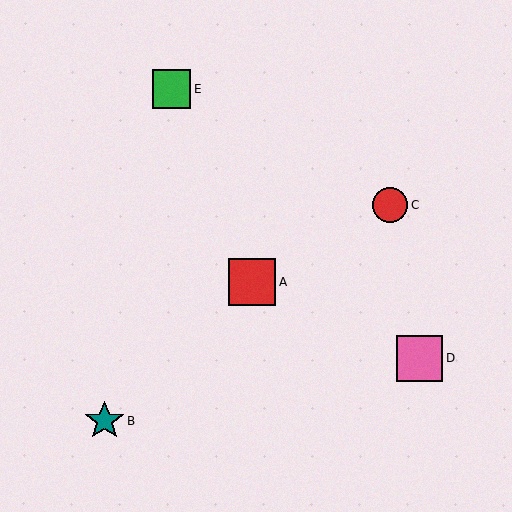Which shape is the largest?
The red square (labeled A) is the largest.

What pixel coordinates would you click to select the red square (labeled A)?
Click at (252, 282) to select the red square A.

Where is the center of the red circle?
The center of the red circle is at (390, 205).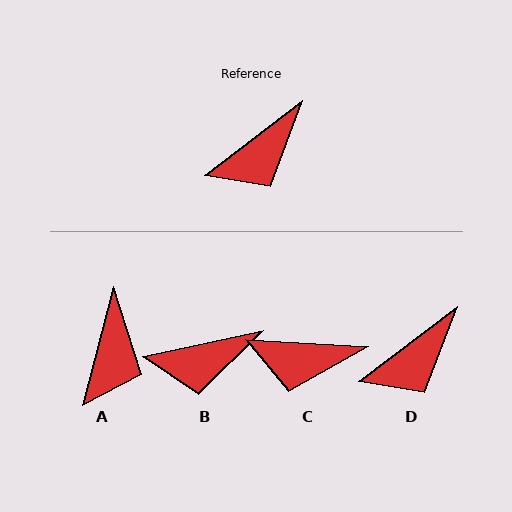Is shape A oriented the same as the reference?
No, it is off by about 38 degrees.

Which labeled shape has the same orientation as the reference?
D.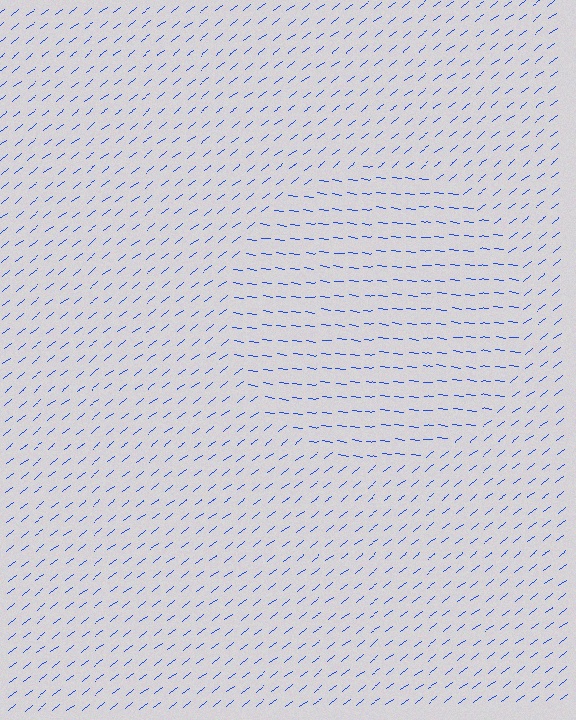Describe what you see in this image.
The image is filled with small blue line segments. A circle region in the image has lines oriented differently from the surrounding lines, creating a visible texture boundary.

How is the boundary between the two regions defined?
The boundary is defined purely by a change in line orientation (approximately 45 degrees difference). All lines are the same color and thickness.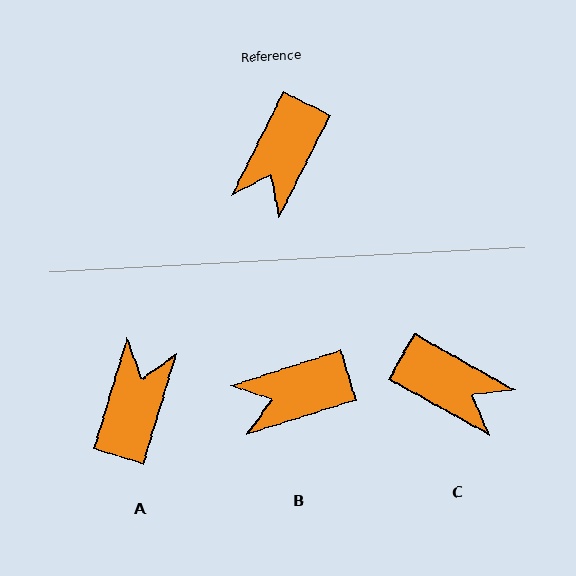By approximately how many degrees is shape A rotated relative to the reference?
Approximately 170 degrees clockwise.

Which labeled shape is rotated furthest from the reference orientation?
A, about 170 degrees away.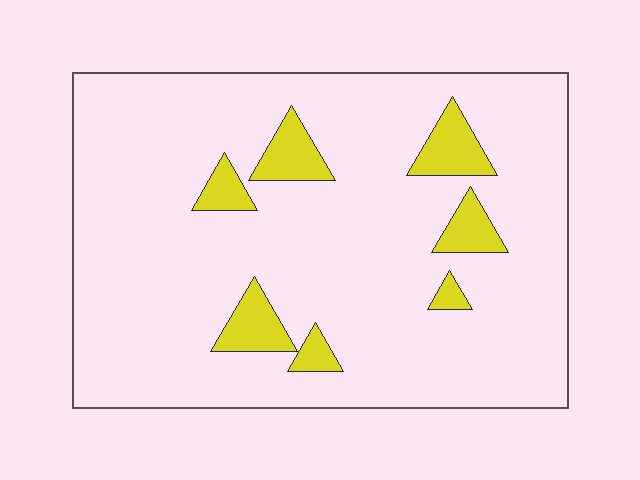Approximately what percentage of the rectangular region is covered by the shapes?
Approximately 10%.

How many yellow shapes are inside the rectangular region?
7.